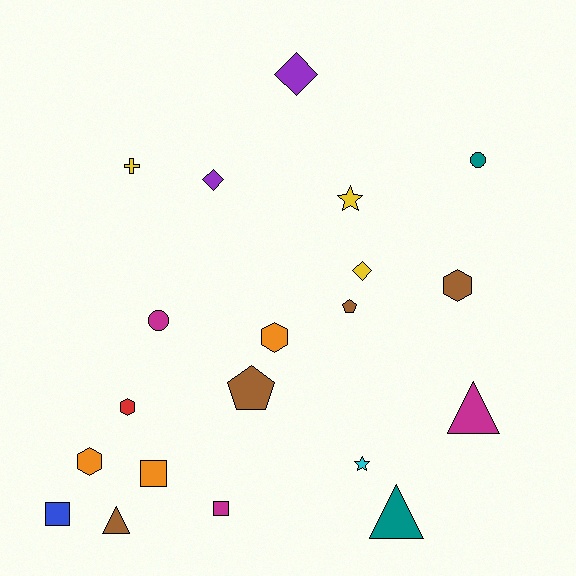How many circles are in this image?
There are 2 circles.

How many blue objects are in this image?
There is 1 blue object.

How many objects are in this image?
There are 20 objects.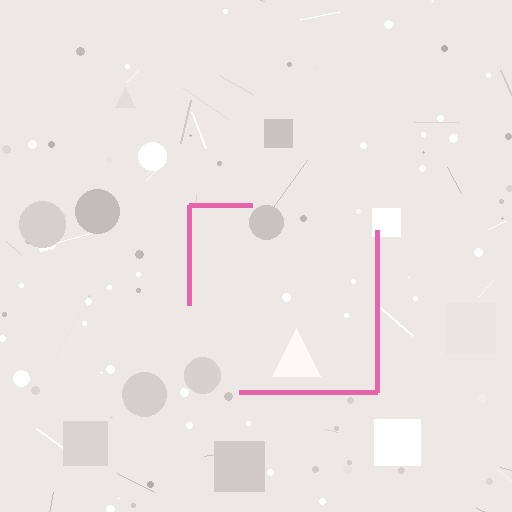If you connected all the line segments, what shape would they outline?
They would outline a square.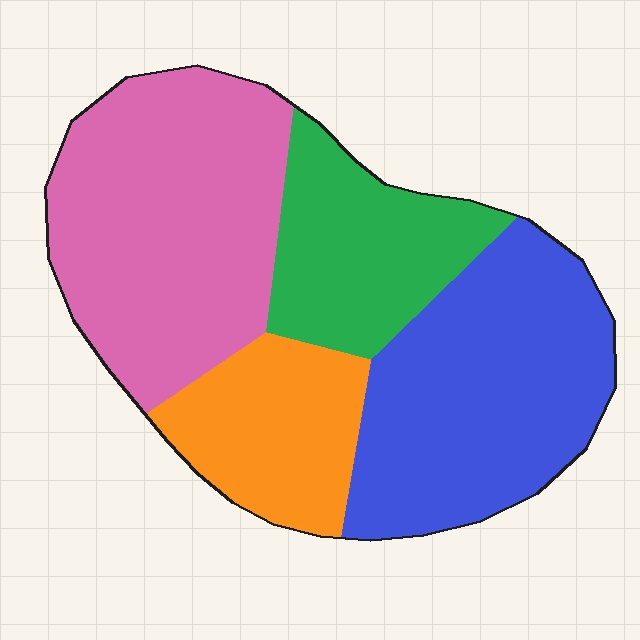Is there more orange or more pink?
Pink.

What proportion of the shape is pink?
Pink takes up about one third (1/3) of the shape.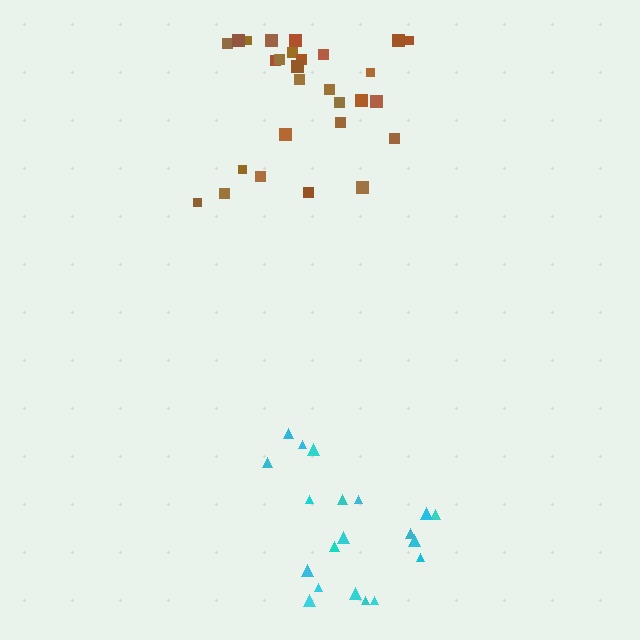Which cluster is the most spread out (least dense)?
Cyan.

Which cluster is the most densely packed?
Brown.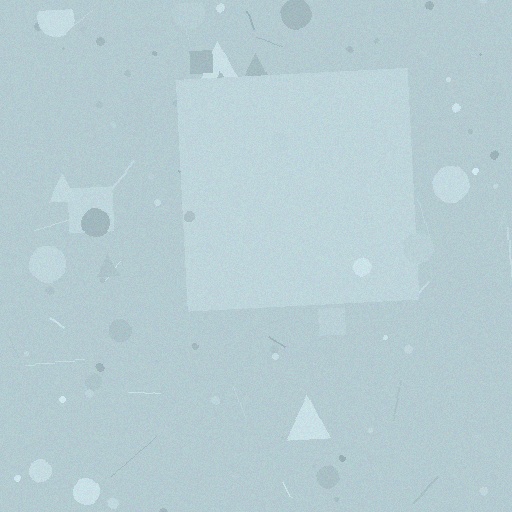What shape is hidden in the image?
A square is hidden in the image.